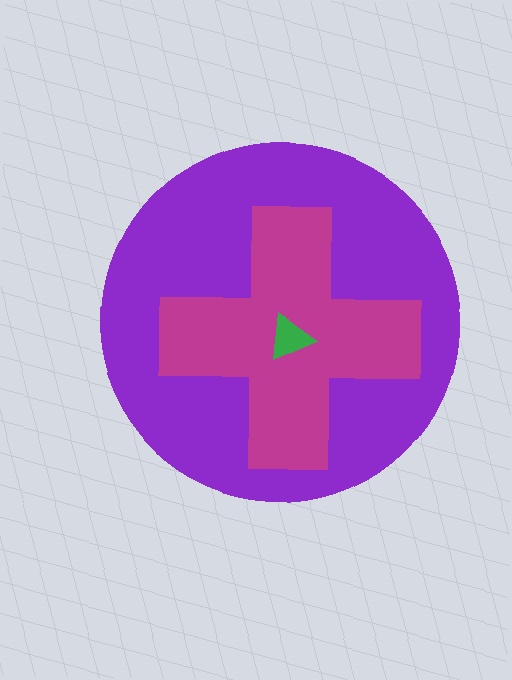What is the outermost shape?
The purple circle.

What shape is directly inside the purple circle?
The magenta cross.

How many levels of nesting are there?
3.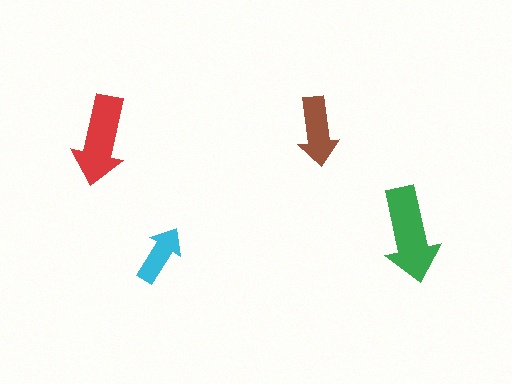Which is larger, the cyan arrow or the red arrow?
The red one.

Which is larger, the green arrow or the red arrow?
The green one.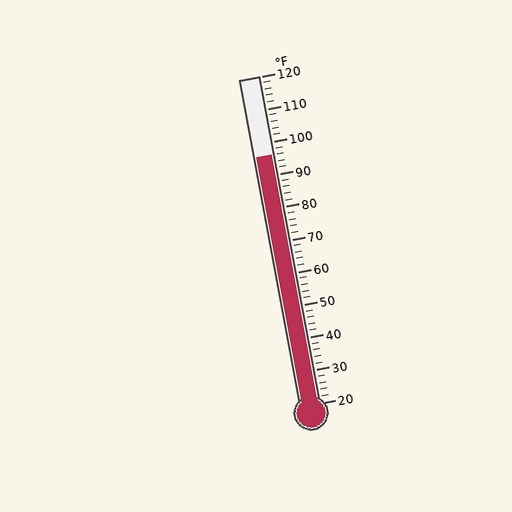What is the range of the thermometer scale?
The thermometer scale ranges from 20°F to 120°F.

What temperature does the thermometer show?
The thermometer shows approximately 96°F.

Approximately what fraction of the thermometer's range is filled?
The thermometer is filled to approximately 75% of its range.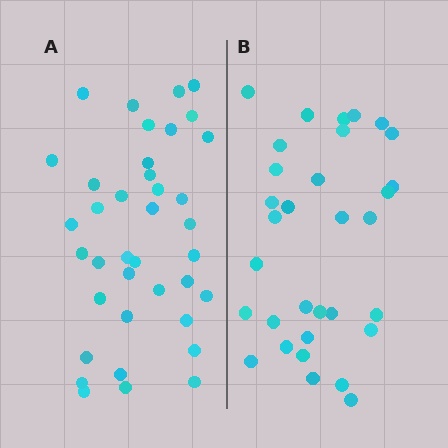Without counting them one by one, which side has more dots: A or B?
Region A (the left region) has more dots.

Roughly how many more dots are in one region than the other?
Region A has about 6 more dots than region B.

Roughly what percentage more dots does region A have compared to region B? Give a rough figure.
About 20% more.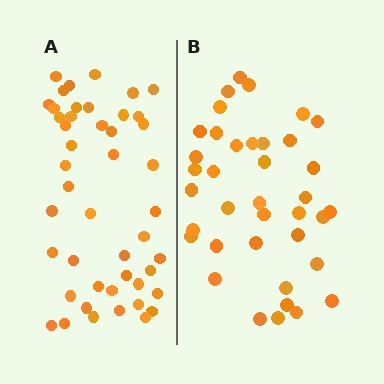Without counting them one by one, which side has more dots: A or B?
Region A (the left region) has more dots.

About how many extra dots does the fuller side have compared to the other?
Region A has roughly 8 or so more dots than region B.